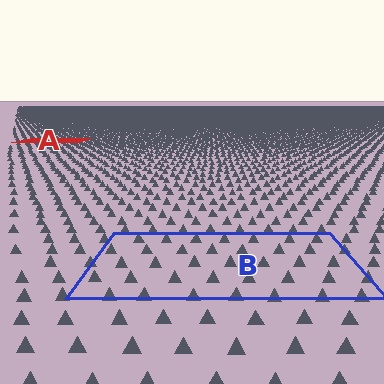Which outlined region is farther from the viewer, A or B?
Region A is farther from the viewer — the texture elements inside it appear smaller and more densely packed.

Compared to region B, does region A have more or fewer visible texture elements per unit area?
Region A has more texture elements per unit area — they are packed more densely because it is farther away.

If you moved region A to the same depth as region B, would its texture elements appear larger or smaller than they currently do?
They would appear larger. At a closer depth, the same texture elements are projected at a bigger on-screen size.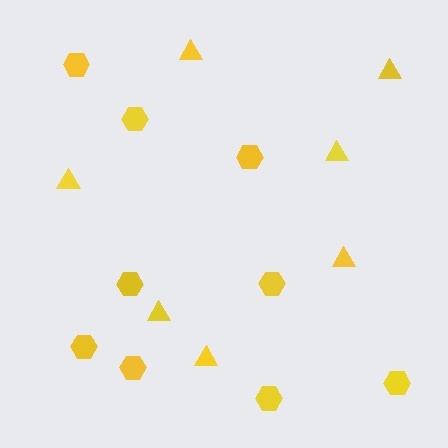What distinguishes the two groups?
There are 2 groups: one group of hexagons (9) and one group of triangles (7).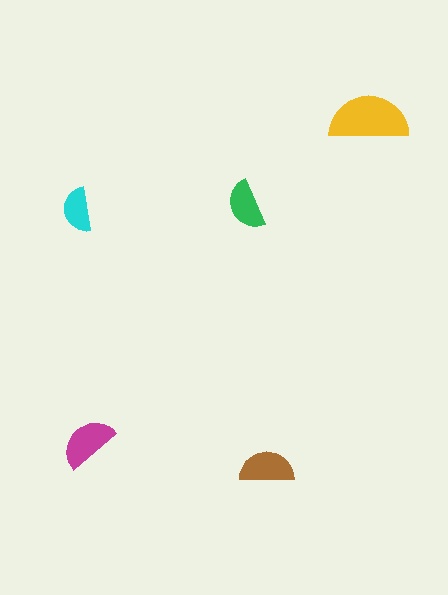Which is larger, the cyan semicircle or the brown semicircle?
The brown one.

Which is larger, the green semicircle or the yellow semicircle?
The yellow one.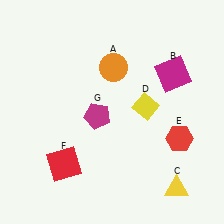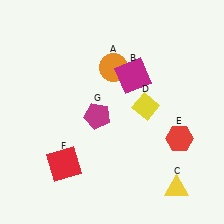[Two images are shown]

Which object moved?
The magenta square (B) moved left.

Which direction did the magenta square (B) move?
The magenta square (B) moved left.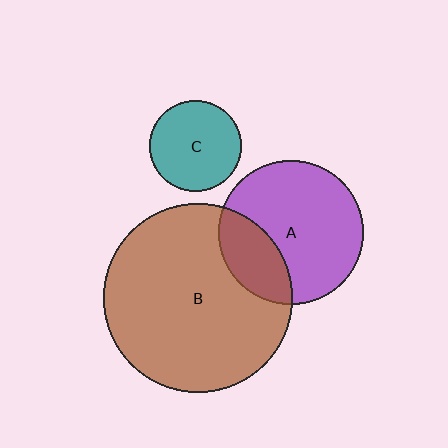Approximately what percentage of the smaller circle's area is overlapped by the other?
Approximately 25%.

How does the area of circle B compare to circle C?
Approximately 4.3 times.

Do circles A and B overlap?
Yes.